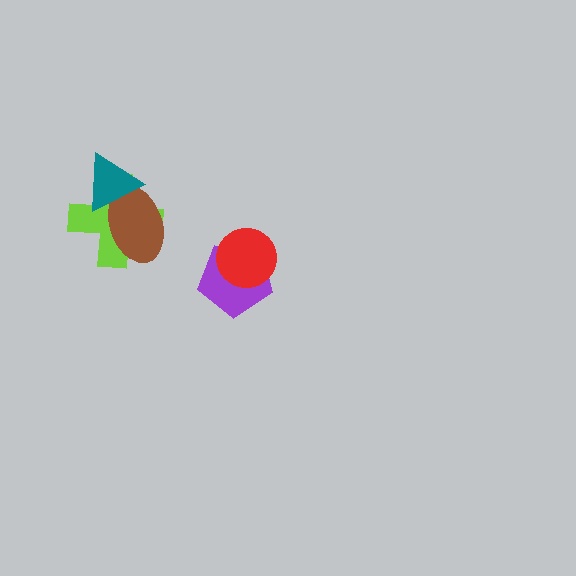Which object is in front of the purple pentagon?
The red circle is in front of the purple pentagon.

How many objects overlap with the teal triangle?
2 objects overlap with the teal triangle.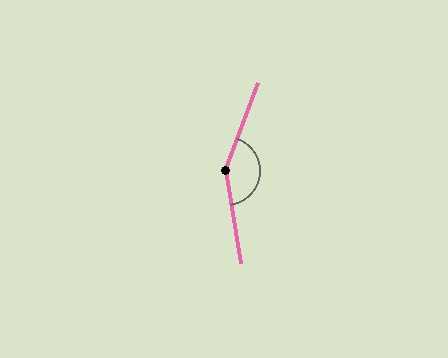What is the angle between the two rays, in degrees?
Approximately 151 degrees.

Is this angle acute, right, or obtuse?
It is obtuse.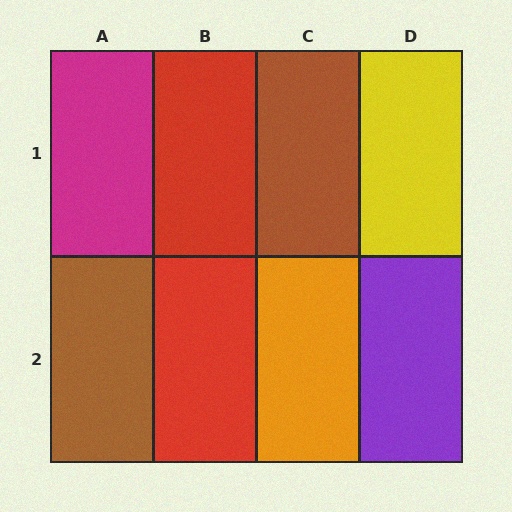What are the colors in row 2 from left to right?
Brown, red, orange, purple.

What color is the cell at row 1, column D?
Yellow.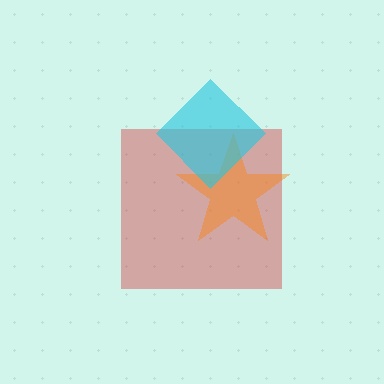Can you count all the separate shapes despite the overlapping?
Yes, there are 3 separate shapes.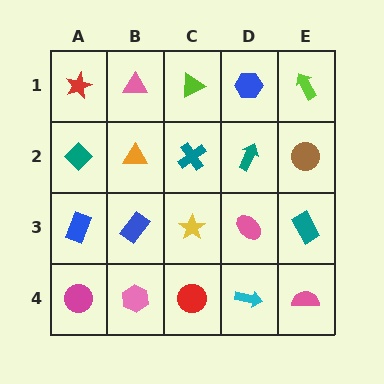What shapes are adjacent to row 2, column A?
A red star (row 1, column A), a blue rectangle (row 3, column A), an orange triangle (row 2, column B).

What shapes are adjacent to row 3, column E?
A brown circle (row 2, column E), a pink semicircle (row 4, column E), a pink ellipse (row 3, column D).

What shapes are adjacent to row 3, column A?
A teal diamond (row 2, column A), a magenta circle (row 4, column A), a blue rectangle (row 3, column B).